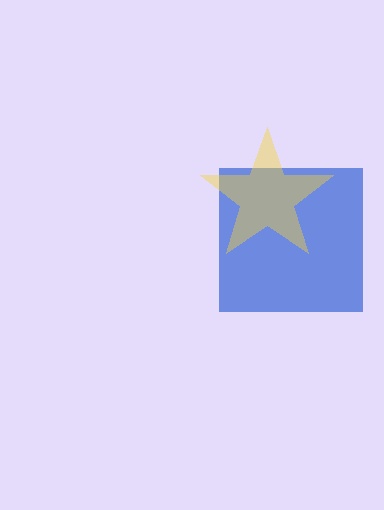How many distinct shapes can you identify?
There are 2 distinct shapes: a blue square, a yellow star.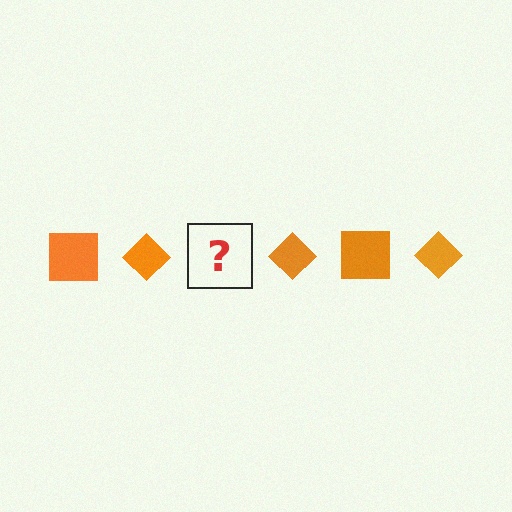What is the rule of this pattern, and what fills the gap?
The rule is that the pattern cycles through square, diamond shapes in orange. The gap should be filled with an orange square.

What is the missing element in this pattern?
The missing element is an orange square.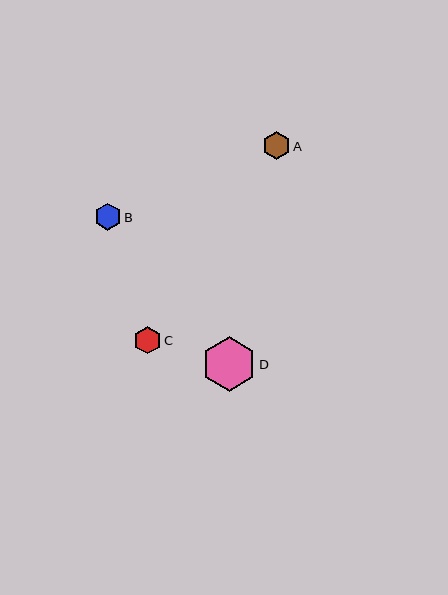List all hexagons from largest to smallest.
From largest to smallest: D, A, C, B.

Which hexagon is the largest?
Hexagon D is the largest with a size of approximately 55 pixels.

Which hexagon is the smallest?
Hexagon B is the smallest with a size of approximately 27 pixels.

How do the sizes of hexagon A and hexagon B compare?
Hexagon A and hexagon B are approximately the same size.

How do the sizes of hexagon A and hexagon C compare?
Hexagon A and hexagon C are approximately the same size.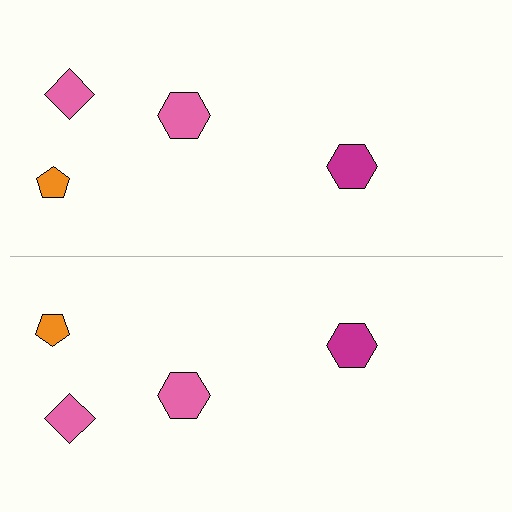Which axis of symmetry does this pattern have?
The pattern has a horizontal axis of symmetry running through the center of the image.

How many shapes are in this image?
There are 8 shapes in this image.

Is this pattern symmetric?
Yes, this pattern has bilateral (reflection) symmetry.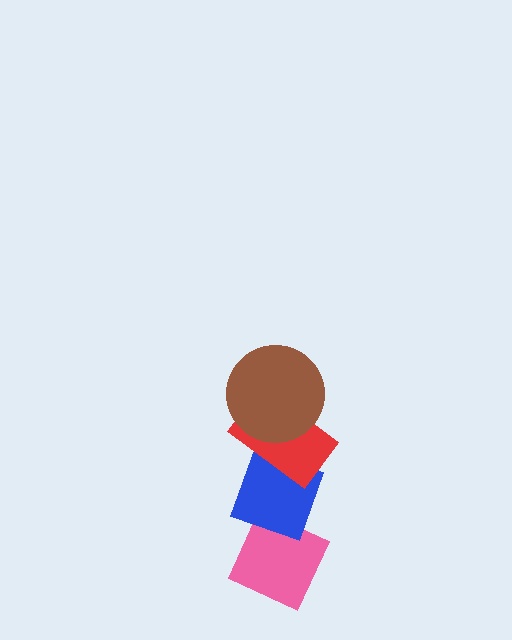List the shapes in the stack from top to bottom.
From top to bottom: the brown circle, the red rectangle, the blue diamond, the pink diamond.